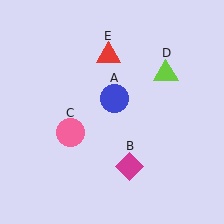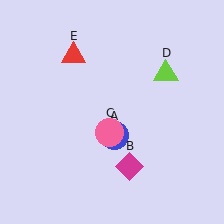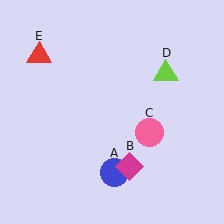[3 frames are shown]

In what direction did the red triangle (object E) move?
The red triangle (object E) moved left.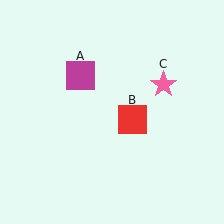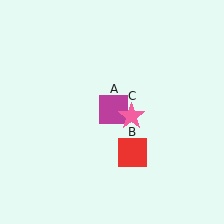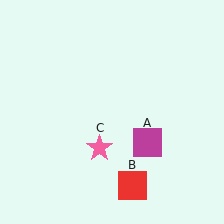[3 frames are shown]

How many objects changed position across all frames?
3 objects changed position: magenta square (object A), red square (object B), pink star (object C).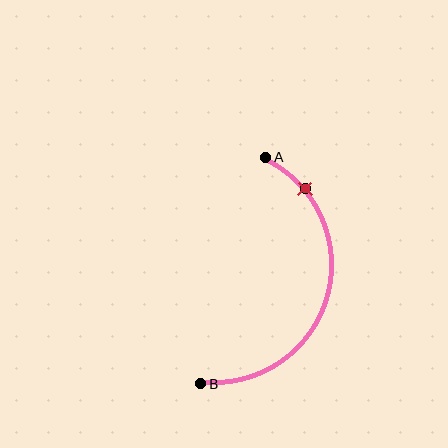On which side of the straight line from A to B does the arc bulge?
The arc bulges to the right of the straight line connecting A and B.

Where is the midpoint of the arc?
The arc midpoint is the point on the curve farthest from the straight line joining A and B. It sits to the right of that line.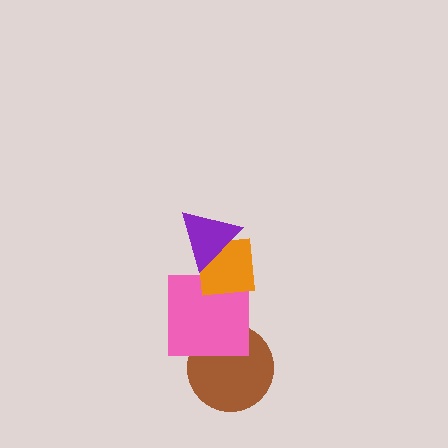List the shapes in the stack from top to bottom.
From top to bottom: the purple triangle, the orange square, the pink square, the brown circle.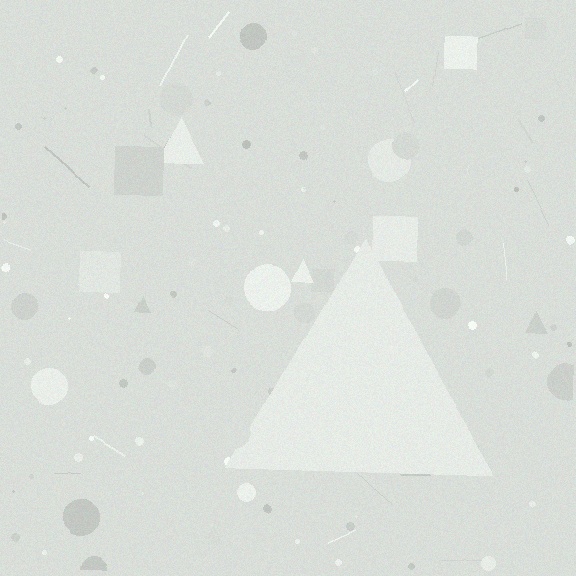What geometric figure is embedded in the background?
A triangle is embedded in the background.